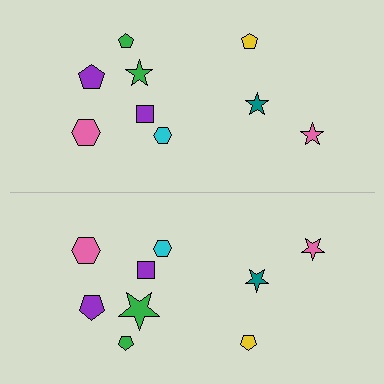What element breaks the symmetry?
The green star on the bottom side has a different size than its mirror counterpart.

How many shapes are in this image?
There are 18 shapes in this image.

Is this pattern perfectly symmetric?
No, the pattern is not perfectly symmetric. The green star on the bottom side has a different size than its mirror counterpart.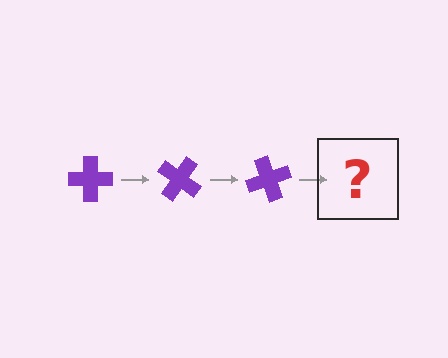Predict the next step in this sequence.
The next step is a purple cross rotated 105 degrees.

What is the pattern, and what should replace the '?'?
The pattern is that the cross rotates 35 degrees each step. The '?' should be a purple cross rotated 105 degrees.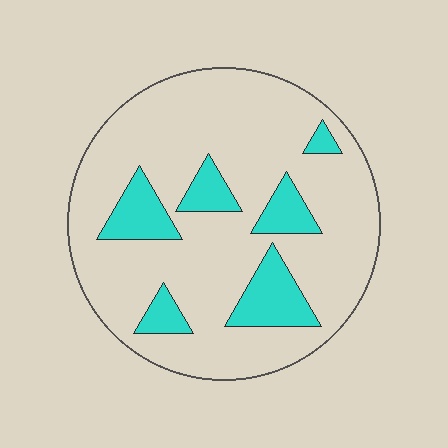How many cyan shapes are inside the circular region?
6.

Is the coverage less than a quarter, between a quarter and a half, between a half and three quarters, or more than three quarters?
Less than a quarter.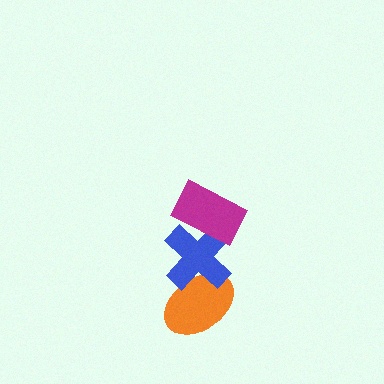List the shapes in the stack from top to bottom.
From top to bottom: the magenta rectangle, the blue cross, the orange ellipse.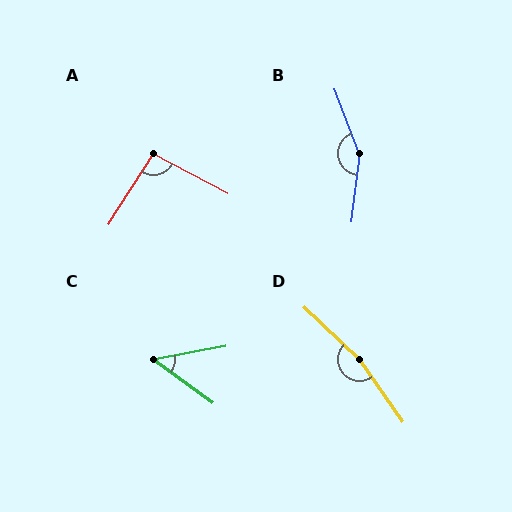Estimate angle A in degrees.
Approximately 95 degrees.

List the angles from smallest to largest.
C (47°), A (95°), B (152°), D (168°).